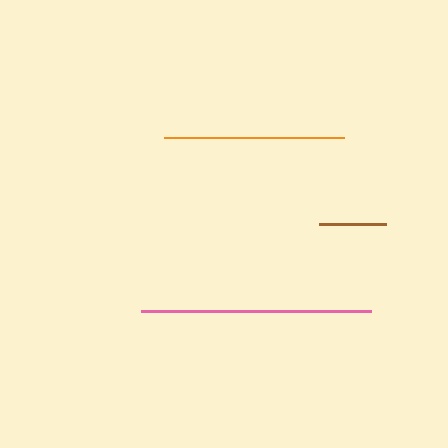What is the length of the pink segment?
The pink segment is approximately 230 pixels long.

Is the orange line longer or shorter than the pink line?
The pink line is longer than the orange line.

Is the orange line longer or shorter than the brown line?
The orange line is longer than the brown line.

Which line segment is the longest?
The pink line is the longest at approximately 230 pixels.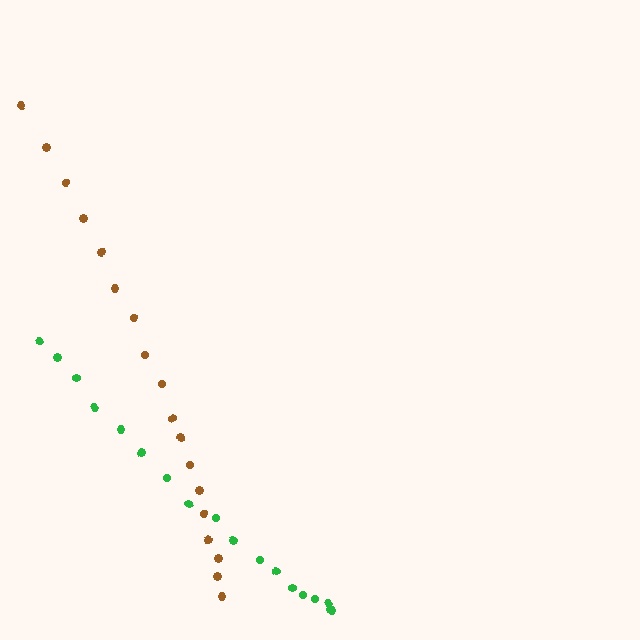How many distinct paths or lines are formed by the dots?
There are 2 distinct paths.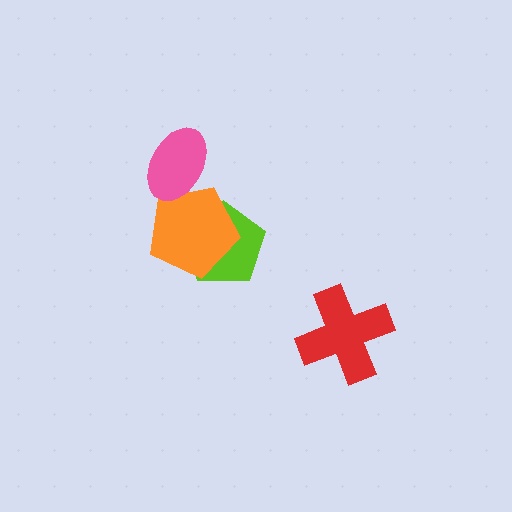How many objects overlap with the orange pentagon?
2 objects overlap with the orange pentagon.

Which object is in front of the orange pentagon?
The pink ellipse is in front of the orange pentagon.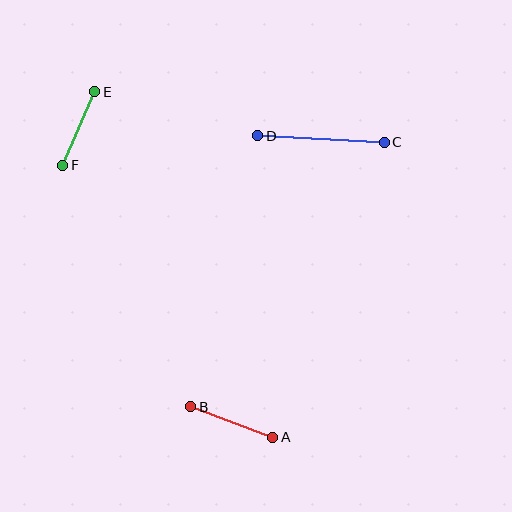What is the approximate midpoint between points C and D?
The midpoint is at approximately (321, 139) pixels.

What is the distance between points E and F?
The distance is approximately 80 pixels.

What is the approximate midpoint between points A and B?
The midpoint is at approximately (232, 422) pixels.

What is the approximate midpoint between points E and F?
The midpoint is at approximately (79, 128) pixels.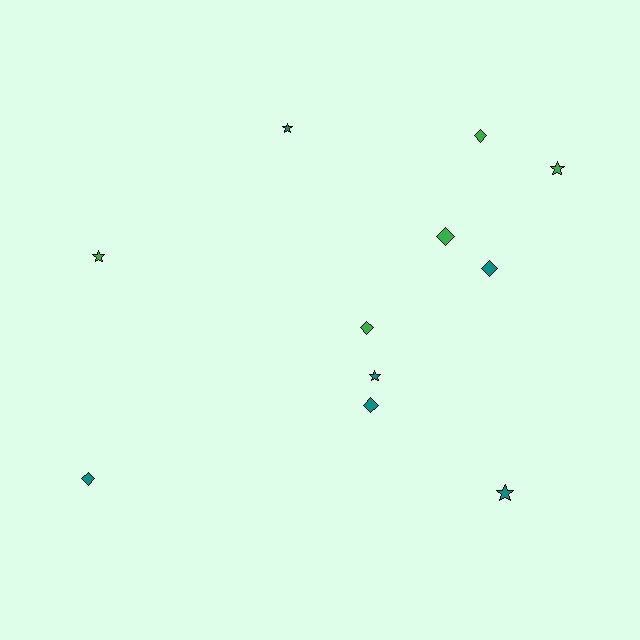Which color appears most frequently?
Teal, with 6 objects.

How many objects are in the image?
There are 11 objects.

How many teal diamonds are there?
There are 3 teal diamonds.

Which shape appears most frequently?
Diamond, with 6 objects.